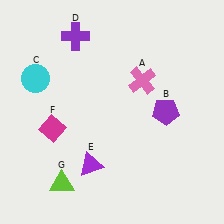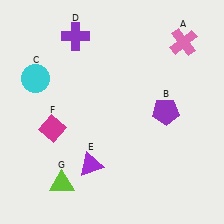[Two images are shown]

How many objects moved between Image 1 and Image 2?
1 object moved between the two images.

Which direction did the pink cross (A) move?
The pink cross (A) moved right.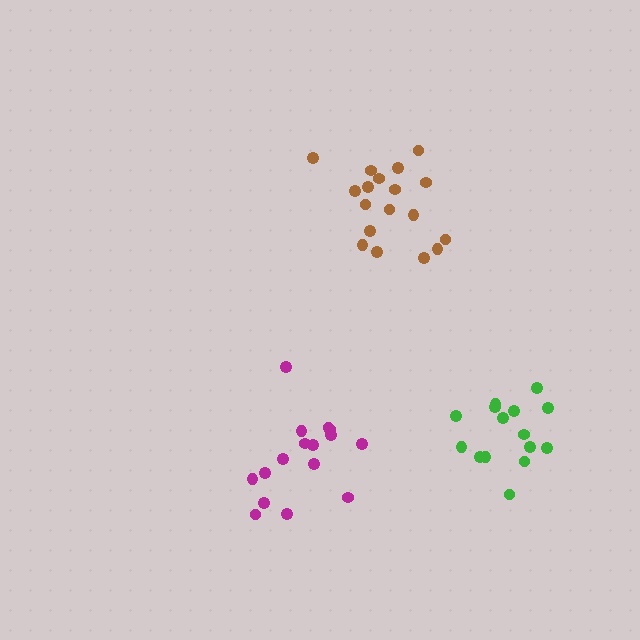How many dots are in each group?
Group 1: 16 dots, Group 2: 18 dots, Group 3: 15 dots (49 total).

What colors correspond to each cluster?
The clusters are colored: magenta, brown, green.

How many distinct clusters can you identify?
There are 3 distinct clusters.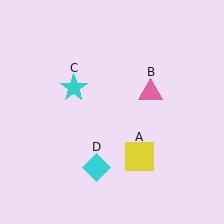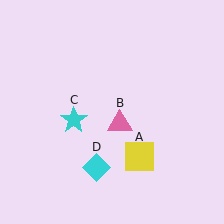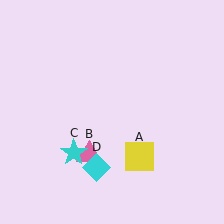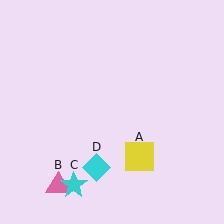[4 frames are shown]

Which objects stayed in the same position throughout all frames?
Yellow square (object A) and cyan diamond (object D) remained stationary.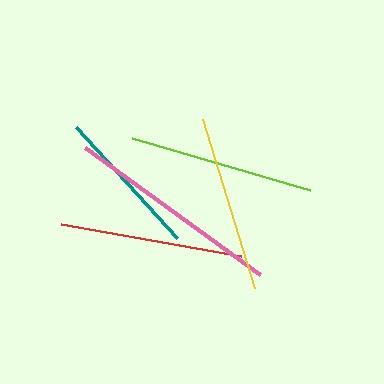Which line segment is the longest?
The pink line is the longest at approximately 216 pixels.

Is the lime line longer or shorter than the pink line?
The pink line is longer than the lime line.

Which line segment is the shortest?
The teal line is the shortest at approximately 150 pixels.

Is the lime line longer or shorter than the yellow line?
The lime line is longer than the yellow line.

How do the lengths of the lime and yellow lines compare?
The lime and yellow lines are approximately the same length.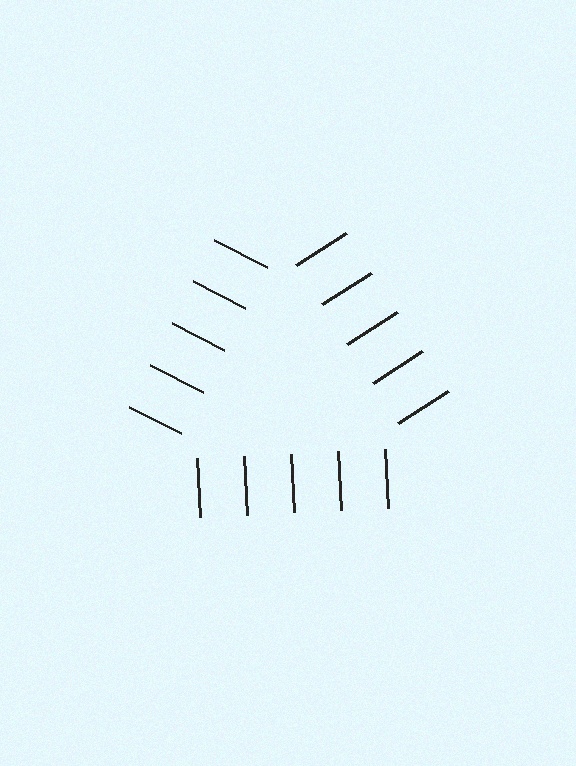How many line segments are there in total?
15 — 5 along each of the 3 edges.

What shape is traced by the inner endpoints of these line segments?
An illusory triangle — the line segments terminate on its edges but no continuous stroke is drawn.